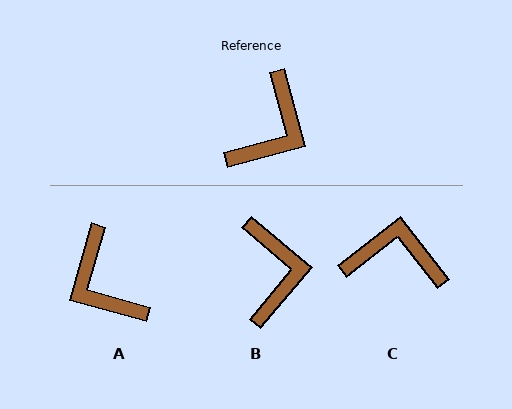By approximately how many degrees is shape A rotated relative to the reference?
Approximately 121 degrees clockwise.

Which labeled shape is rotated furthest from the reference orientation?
A, about 121 degrees away.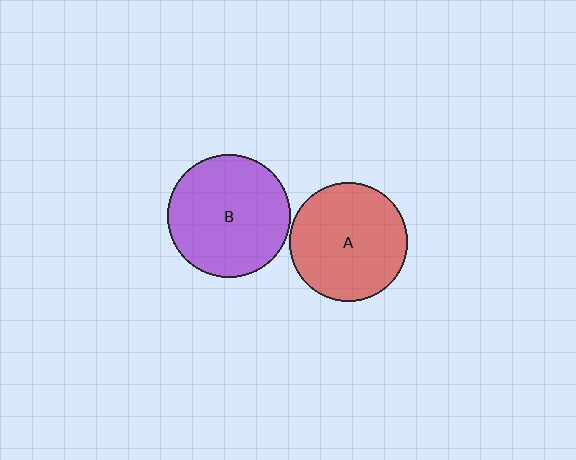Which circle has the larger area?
Circle B (purple).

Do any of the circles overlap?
No, none of the circles overlap.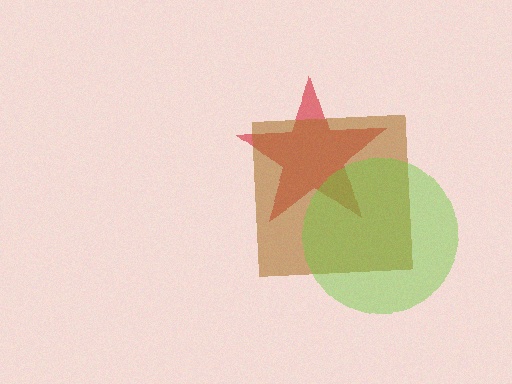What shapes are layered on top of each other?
The layered shapes are: a red star, a brown square, a lime circle.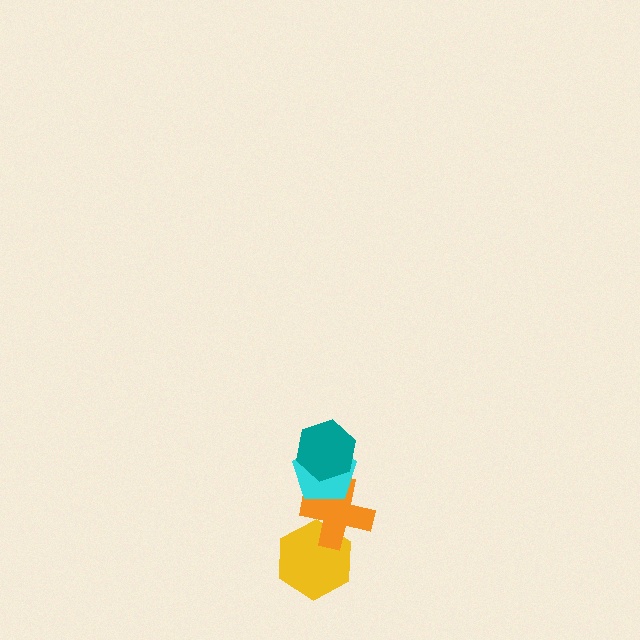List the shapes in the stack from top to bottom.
From top to bottom: the teal hexagon, the cyan pentagon, the orange cross, the yellow hexagon.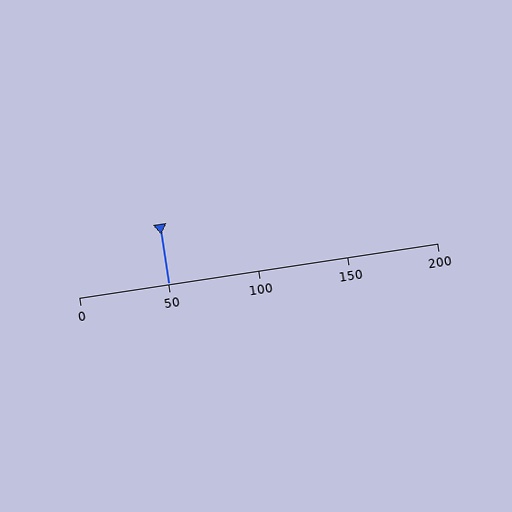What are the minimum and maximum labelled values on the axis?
The axis runs from 0 to 200.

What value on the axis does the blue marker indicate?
The marker indicates approximately 50.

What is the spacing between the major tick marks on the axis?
The major ticks are spaced 50 apart.